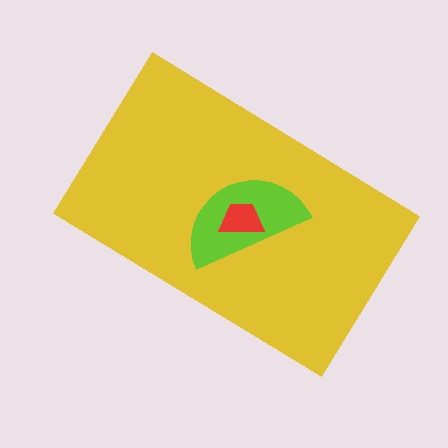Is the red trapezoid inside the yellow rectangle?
Yes.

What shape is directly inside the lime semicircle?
The red trapezoid.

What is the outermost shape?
The yellow rectangle.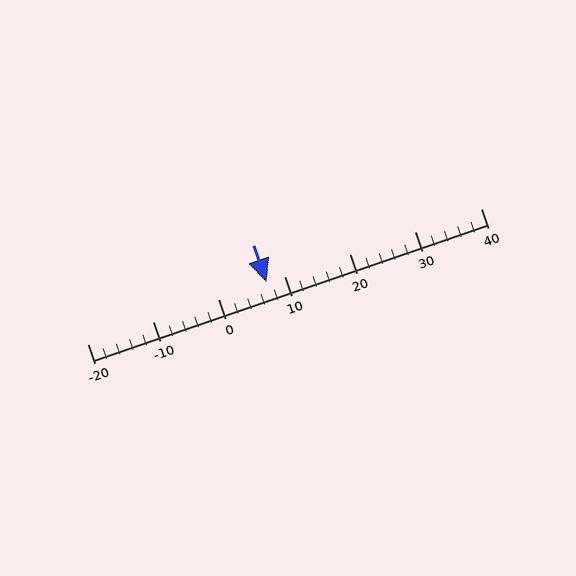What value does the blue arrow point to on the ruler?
The blue arrow points to approximately 7.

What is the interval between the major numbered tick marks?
The major tick marks are spaced 10 units apart.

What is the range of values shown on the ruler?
The ruler shows values from -20 to 40.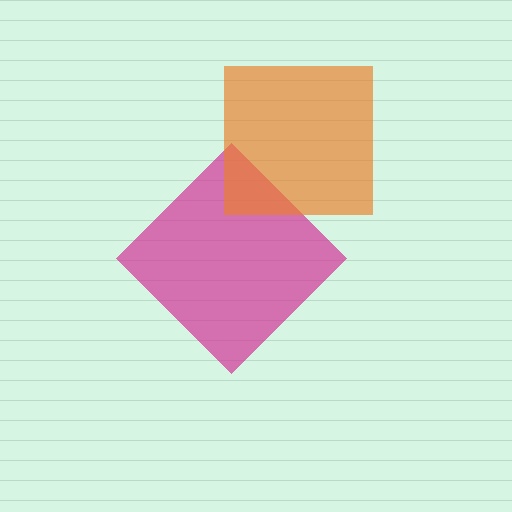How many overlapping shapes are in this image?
There are 2 overlapping shapes in the image.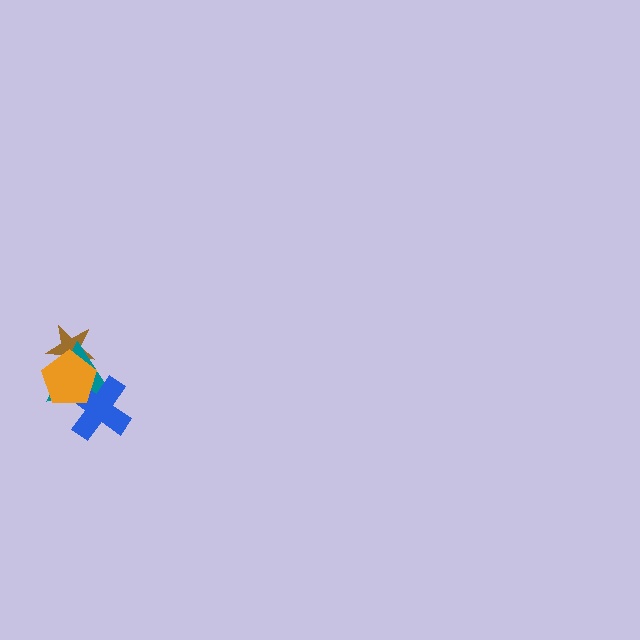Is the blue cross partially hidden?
Yes, it is partially covered by another shape.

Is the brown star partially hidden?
Yes, it is partially covered by another shape.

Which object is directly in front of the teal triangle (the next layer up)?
The blue cross is directly in front of the teal triangle.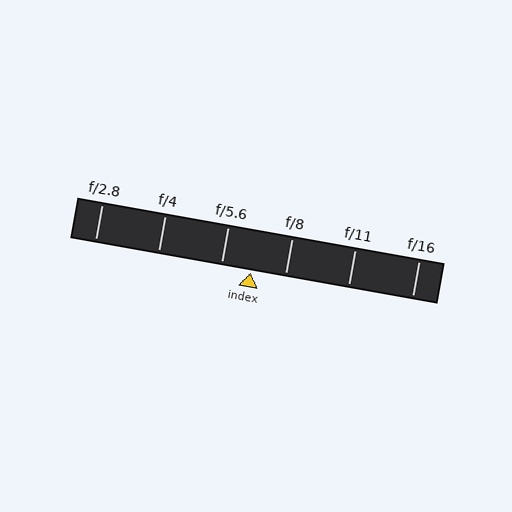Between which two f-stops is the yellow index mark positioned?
The index mark is between f/5.6 and f/8.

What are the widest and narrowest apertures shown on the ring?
The widest aperture shown is f/2.8 and the narrowest is f/16.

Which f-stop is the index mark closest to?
The index mark is closest to f/5.6.